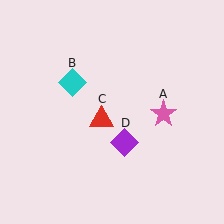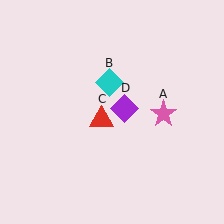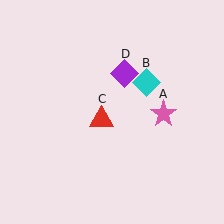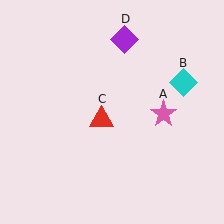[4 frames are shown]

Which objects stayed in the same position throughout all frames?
Pink star (object A) and red triangle (object C) remained stationary.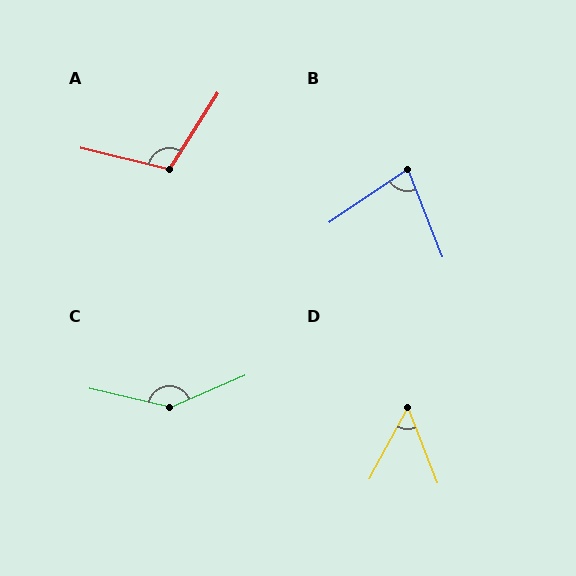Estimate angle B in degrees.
Approximately 77 degrees.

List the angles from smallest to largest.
D (50°), B (77°), A (109°), C (144°).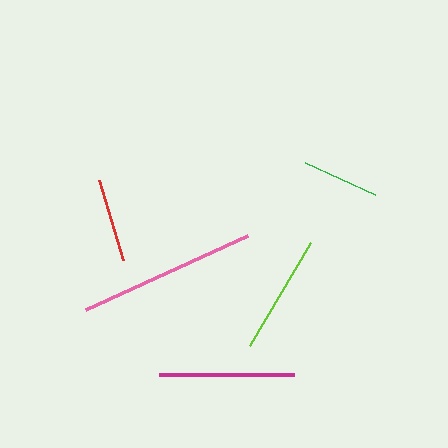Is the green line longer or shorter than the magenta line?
The magenta line is longer than the green line.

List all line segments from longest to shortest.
From longest to shortest: pink, magenta, lime, red, green.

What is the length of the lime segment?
The lime segment is approximately 119 pixels long.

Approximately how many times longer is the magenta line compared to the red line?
The magenta line is approximately 1.6 times the length of the red line.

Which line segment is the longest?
The pink line is the longest at approximately 178 pixels.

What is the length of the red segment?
The red segment is approximately 84 pixels long.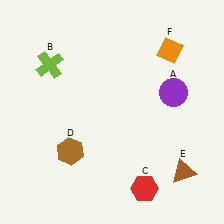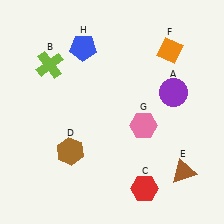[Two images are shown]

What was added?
A pink hexagon (G), a blue pentagon (H) were added in Image 2.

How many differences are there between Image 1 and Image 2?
There are 2 differences between the two images.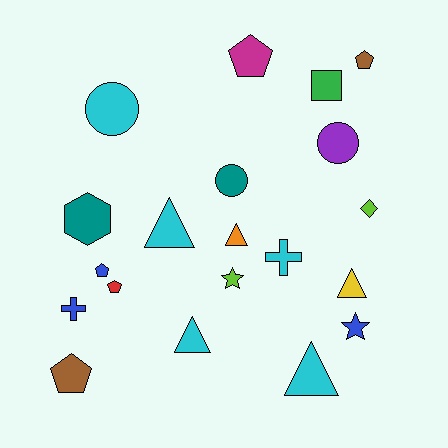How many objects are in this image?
There are 20 objects.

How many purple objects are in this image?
There is 1 purple object.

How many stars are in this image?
There are 2 stars.